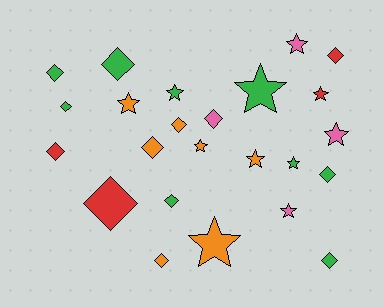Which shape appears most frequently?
Diamond, with 13 objects.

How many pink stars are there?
There are 3 pink stars.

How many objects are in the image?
There are 24 objects.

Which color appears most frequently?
Green, with 9 objects.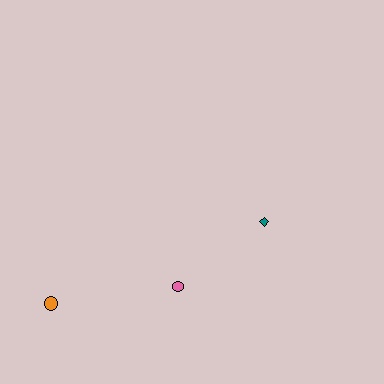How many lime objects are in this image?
There are no lime objects.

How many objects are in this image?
There are 3 objects.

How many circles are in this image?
There are 2 circles.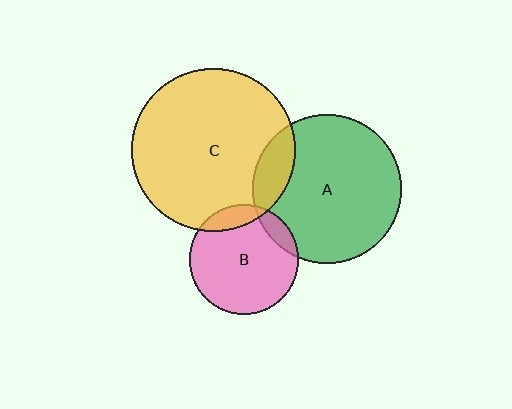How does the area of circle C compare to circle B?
Approximately 2.2 times.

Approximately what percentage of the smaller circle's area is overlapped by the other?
Approximately 10%.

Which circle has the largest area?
Circle C (yellow).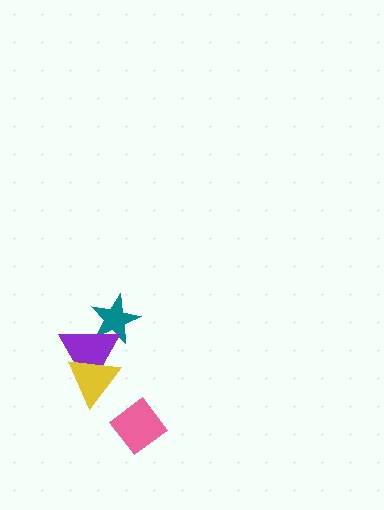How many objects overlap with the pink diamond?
0 objects overlap with the pink diamond.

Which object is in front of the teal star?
The purple triangle is in front of the teal star.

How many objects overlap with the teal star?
1 object overlaps with the teal star.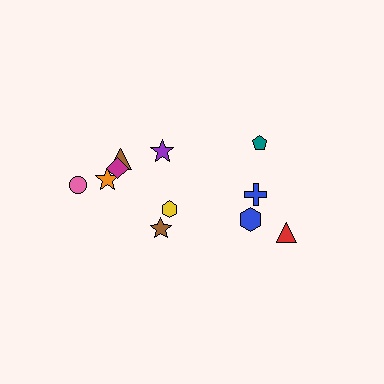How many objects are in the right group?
There are 4 objects.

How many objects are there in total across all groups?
There are 11 objects.